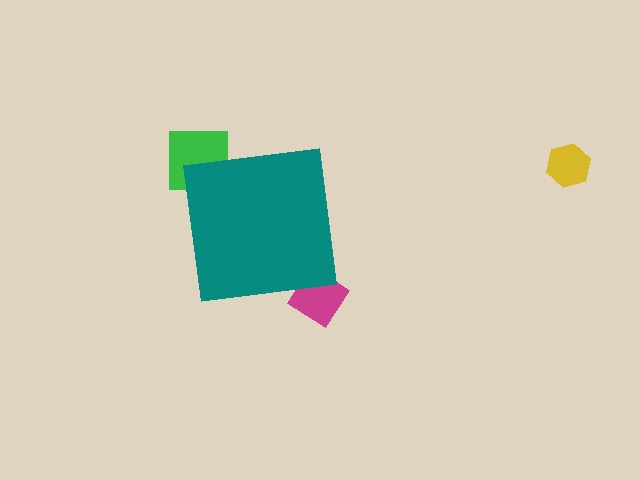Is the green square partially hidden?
Yes, the green square is partially hidden behind the teal square.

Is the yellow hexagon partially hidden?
No, the yellow hexagon is fully visible.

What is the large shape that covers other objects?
A teal square.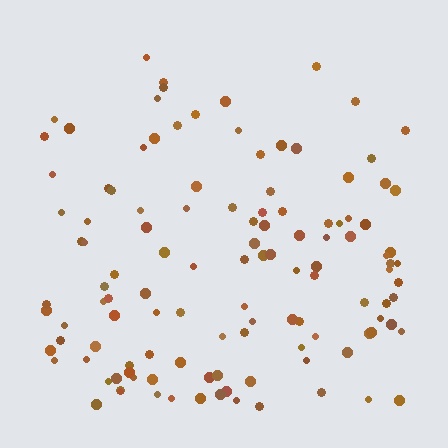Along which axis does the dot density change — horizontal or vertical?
Vertical.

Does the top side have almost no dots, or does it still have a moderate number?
Still a moderate number, just noticeably fewer than the bottom.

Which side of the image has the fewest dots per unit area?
The top.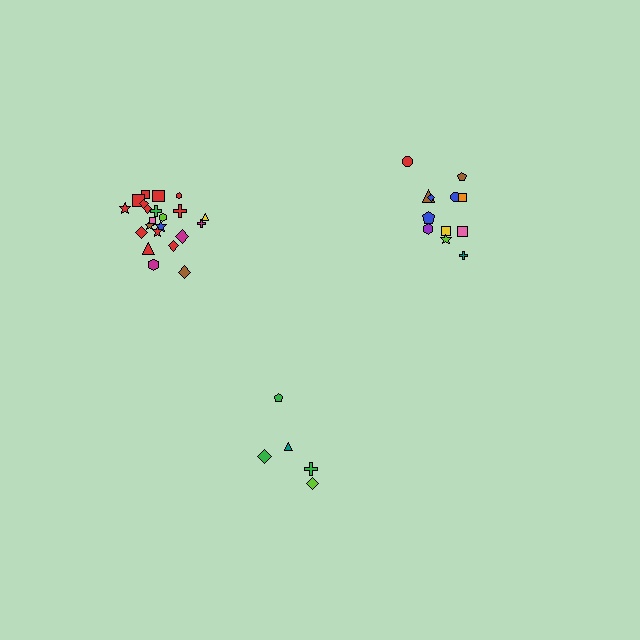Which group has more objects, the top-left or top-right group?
The top-left group.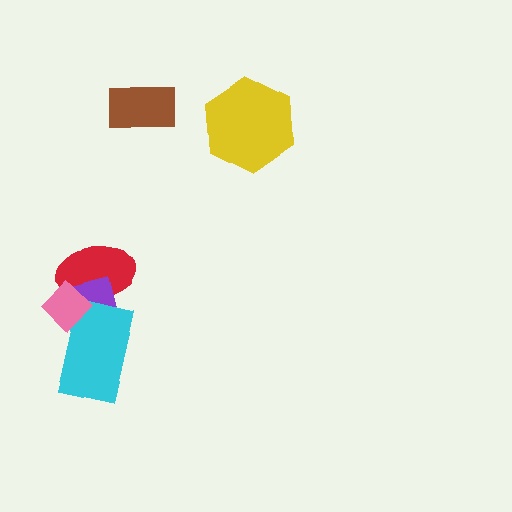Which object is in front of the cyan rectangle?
The pink diamond is in front of the cyan rectangle.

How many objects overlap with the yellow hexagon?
0 objects overlap with the yellow hexagon.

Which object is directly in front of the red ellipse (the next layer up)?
The purple square is directly in front of the red ellipse.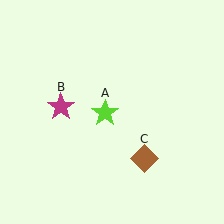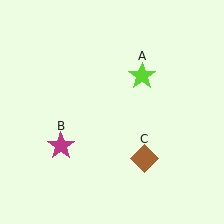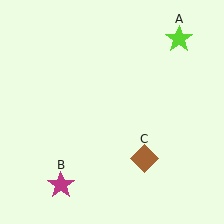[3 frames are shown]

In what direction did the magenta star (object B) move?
The magenta star (object B) moved down.